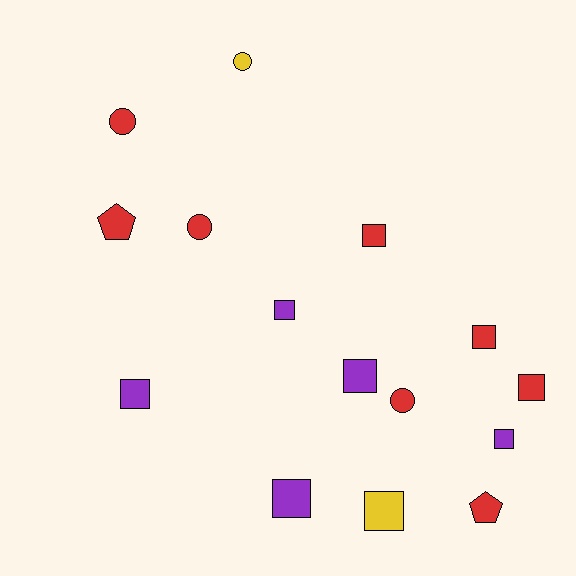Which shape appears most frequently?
Square, with 9 objects.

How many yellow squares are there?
There is 1 yellow square.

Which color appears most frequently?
Red, with 8 objects.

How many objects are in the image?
There are 15 objects.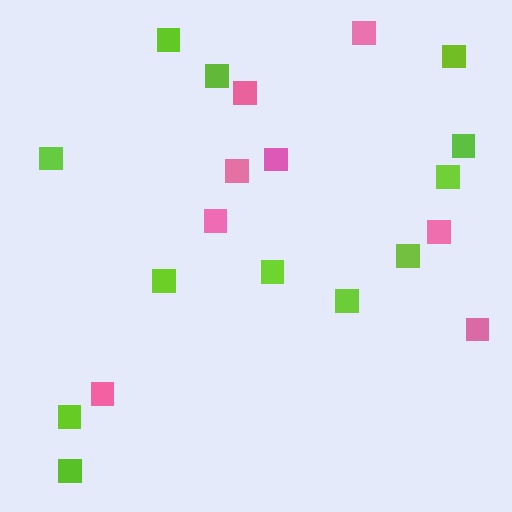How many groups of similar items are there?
There are 2 groups: one group of pink squares (8) and one group of lime squares (12).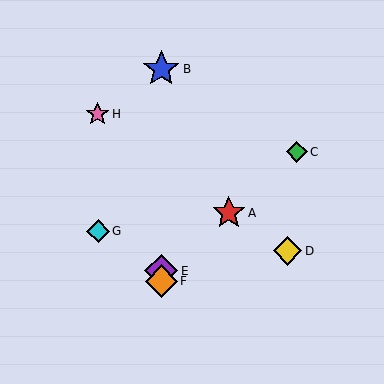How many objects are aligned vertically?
3 objects (B, E, F) are aligned vertically.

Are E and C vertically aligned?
No, E is at x≈161 and C is at x≈297.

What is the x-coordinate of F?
Object F is at x≈161.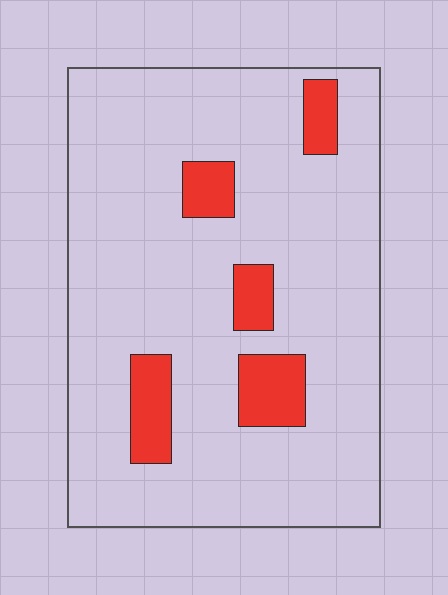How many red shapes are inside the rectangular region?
5.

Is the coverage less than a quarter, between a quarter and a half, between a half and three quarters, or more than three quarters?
Less than a quarter.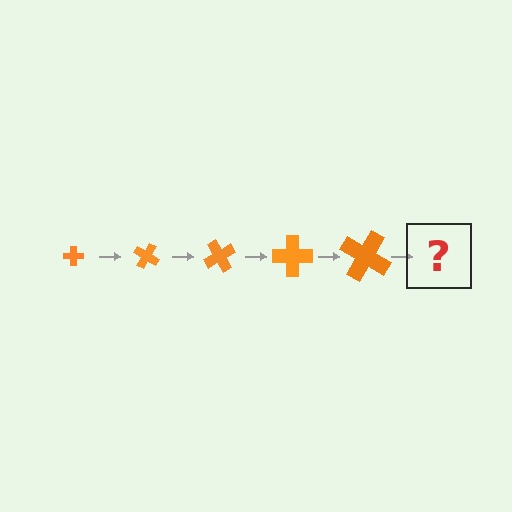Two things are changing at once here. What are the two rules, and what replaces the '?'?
The two rules are that the cross grows larger each step and it rotates 30 degrees each step. The '?' should be a cross, larger than the previous one and rotated 150 degrees from the start.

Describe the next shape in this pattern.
It should be a cross, larger than the previous one and rotated 150 degrees from the start.